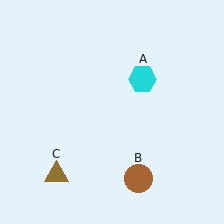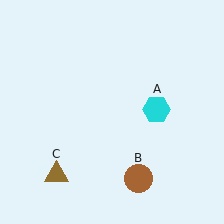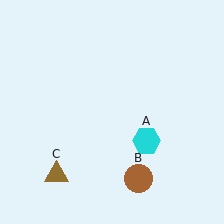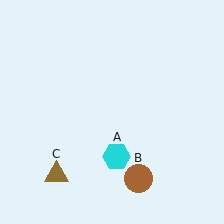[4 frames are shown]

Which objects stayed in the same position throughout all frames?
Brown circle (object B) and brown triangle (object C) remained stationary.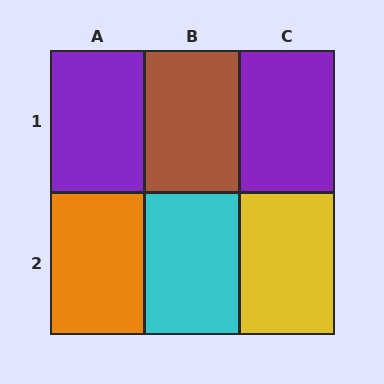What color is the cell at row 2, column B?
Cyan.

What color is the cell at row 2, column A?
Orange.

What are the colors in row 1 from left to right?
Purple, brown, purple.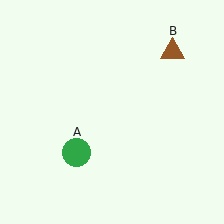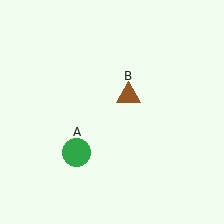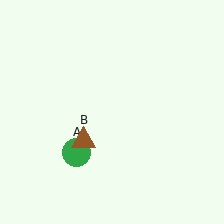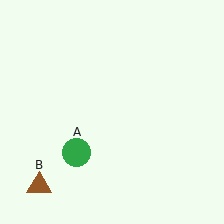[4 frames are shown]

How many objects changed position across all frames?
1 object changed position: brown triangle (object B).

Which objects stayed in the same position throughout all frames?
Green circle (object A) remained stationary.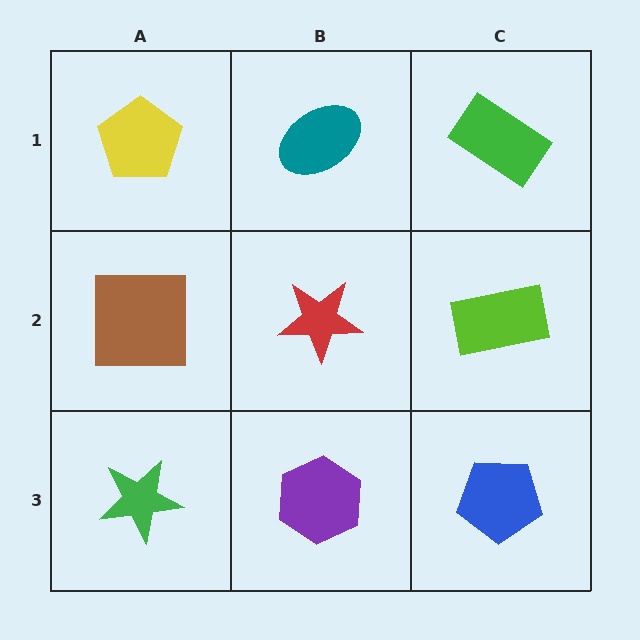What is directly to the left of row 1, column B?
A yellow pentagon.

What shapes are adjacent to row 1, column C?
A lime rectangle (row 2, column C), a teal ellipse (row 1, column B).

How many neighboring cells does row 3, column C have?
2.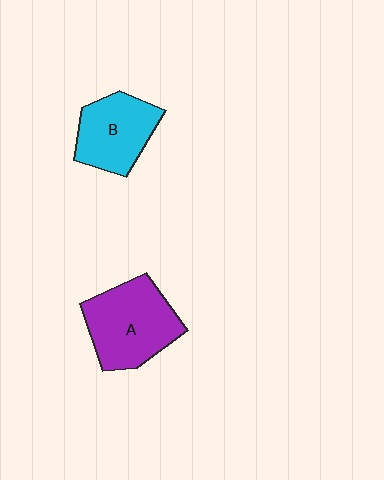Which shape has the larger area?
Shape A (purple).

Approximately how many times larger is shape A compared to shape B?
Approximately 1.3 times.